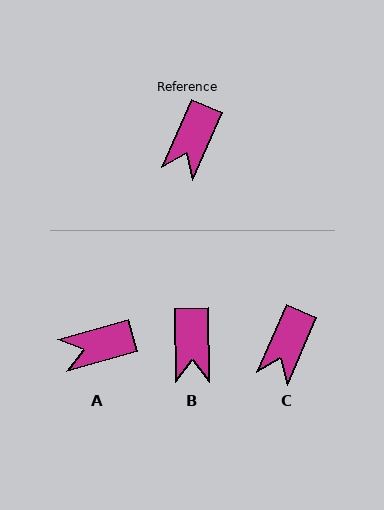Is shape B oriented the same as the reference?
No, it is off by about 24 degrees.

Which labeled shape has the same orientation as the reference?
C.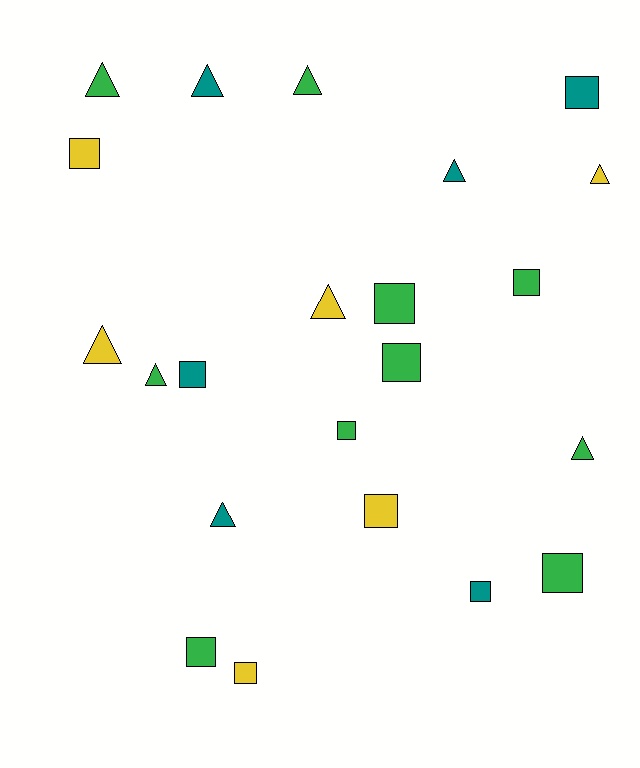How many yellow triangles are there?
There are 3 yellow triangles.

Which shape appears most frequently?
Square, with 12 objects.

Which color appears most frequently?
Green, with 10 objects.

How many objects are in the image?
There are 22 objects.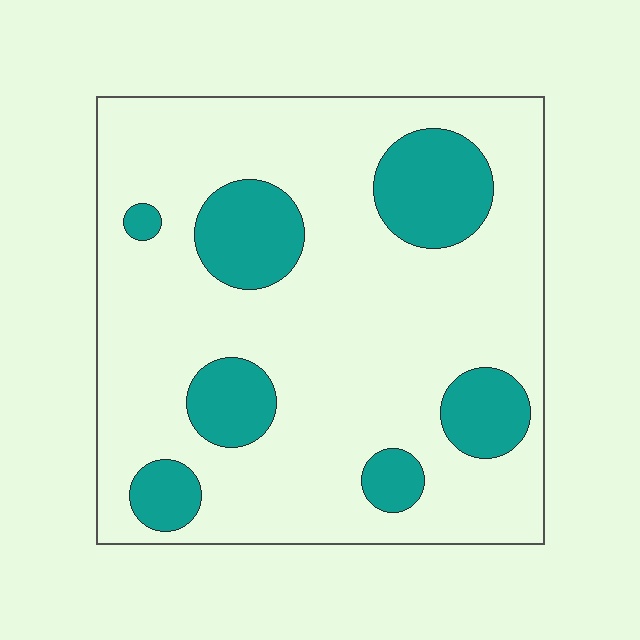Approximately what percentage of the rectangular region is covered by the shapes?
Approximately 20%.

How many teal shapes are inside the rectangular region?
7.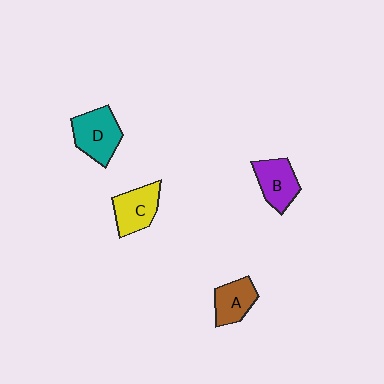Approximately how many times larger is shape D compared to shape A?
Approximately 1.3 times.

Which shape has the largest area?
Shape D (teal).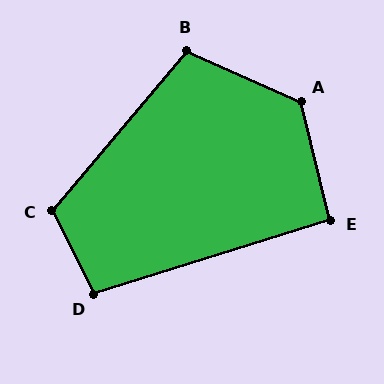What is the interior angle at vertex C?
Approximately 113 degrees (obtuse).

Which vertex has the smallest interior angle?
E, at approximately 93 degrees.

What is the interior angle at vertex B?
Approximately 106 degrees (obtuse).